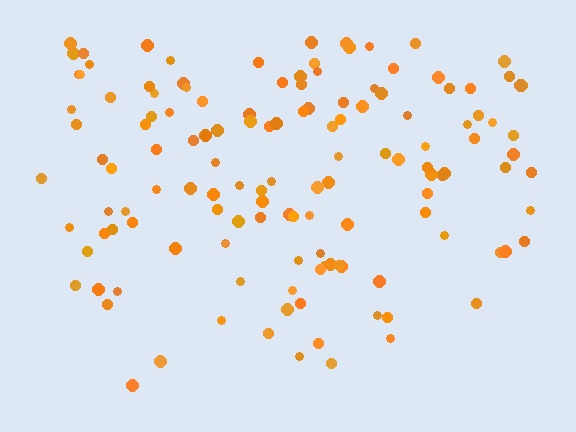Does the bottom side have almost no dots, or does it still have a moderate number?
Still a moderate number, just noticeably fewer than the top.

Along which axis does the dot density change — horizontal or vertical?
Vertical.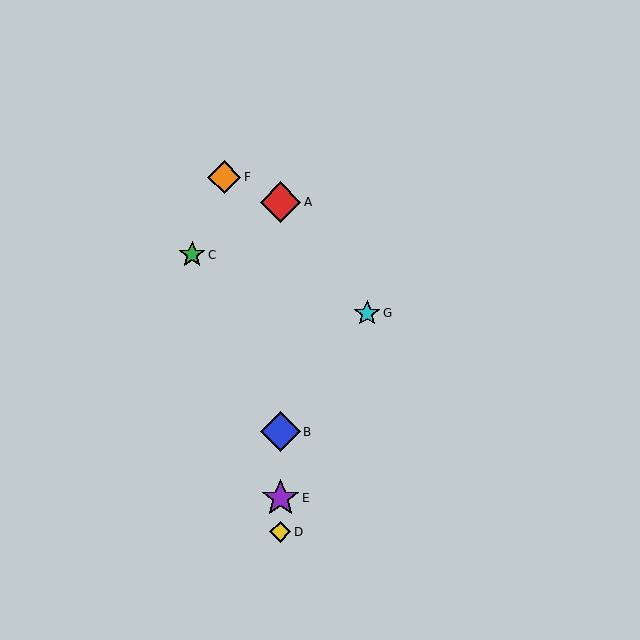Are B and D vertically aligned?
Yes, both are at x≈280.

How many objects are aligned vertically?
4 objects (A, B, D, E) are aligned vertically.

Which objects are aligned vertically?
Objects A, B, D, E are aligned vertically.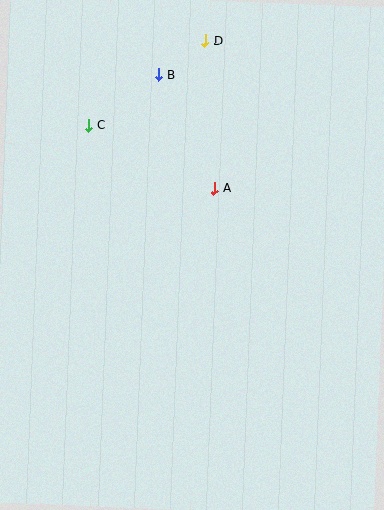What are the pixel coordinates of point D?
Point D is at (205, 41).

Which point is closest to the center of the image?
Point A at (215, 188) is closest to the center.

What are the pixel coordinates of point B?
Point B is at (159, 74).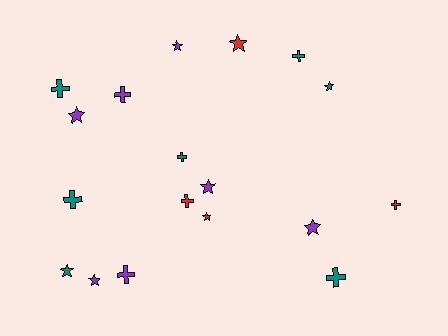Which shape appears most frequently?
Star, with 9 objects.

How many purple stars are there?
There are 5 purple stars.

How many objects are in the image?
There are 18 objects.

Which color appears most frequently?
Teal, with 7 objects.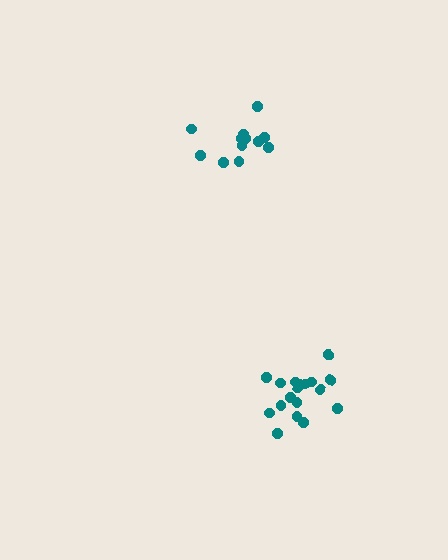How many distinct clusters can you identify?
There are 2 distinct clusters.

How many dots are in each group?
Group 1: 12 dots, Group 2: 18 dots (30 total).